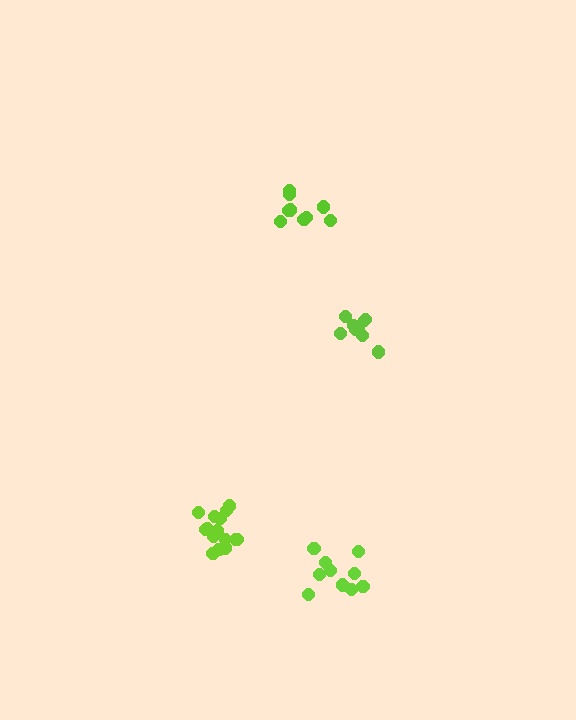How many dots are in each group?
Group 1: 15 dots, Group 2: 9 dots, Group 3: 9 dots, Group 4: 10 dots (43 total).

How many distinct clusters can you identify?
There are 4 distinct clusters.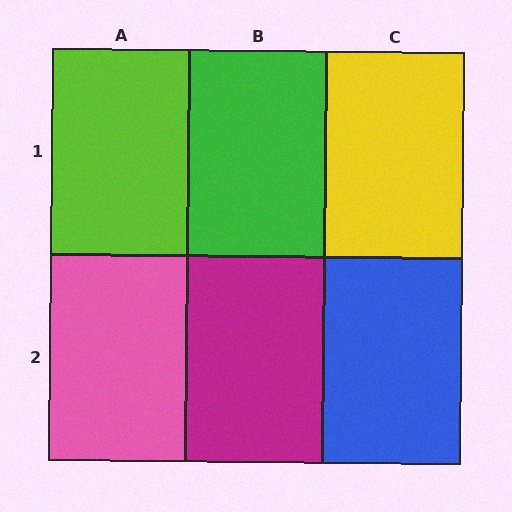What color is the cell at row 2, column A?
Pink.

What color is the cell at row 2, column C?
Blue.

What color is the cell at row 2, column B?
Magenta.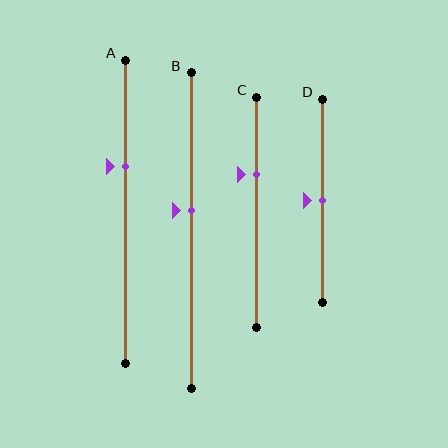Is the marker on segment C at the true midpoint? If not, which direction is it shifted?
No, the marker on segment C is shifted upward by about 16% of the segment length.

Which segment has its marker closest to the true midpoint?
Segment D has its marker closest to the true midpoint.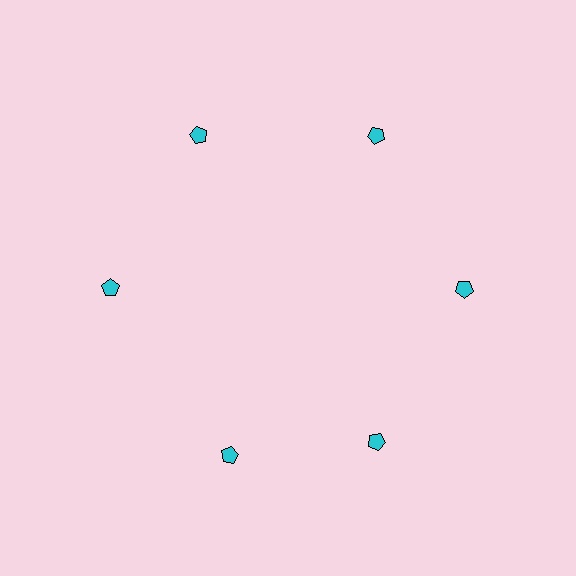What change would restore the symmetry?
The symmetry would be restored by rotating it back into even spacing with its neighbors so that all 6 pentagons sit at equal angles and equal distance from the center.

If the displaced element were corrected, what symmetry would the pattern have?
It would have 6-fold rotational symmetry — the pattern would map onto itself every 60 degrees.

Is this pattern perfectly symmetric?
No. The 6 cyan pentagons are arranged in a ring, but one element near the 7 o'clock position is rotated out of alignment along the ring, breaking the 6-fold rotational symmetry.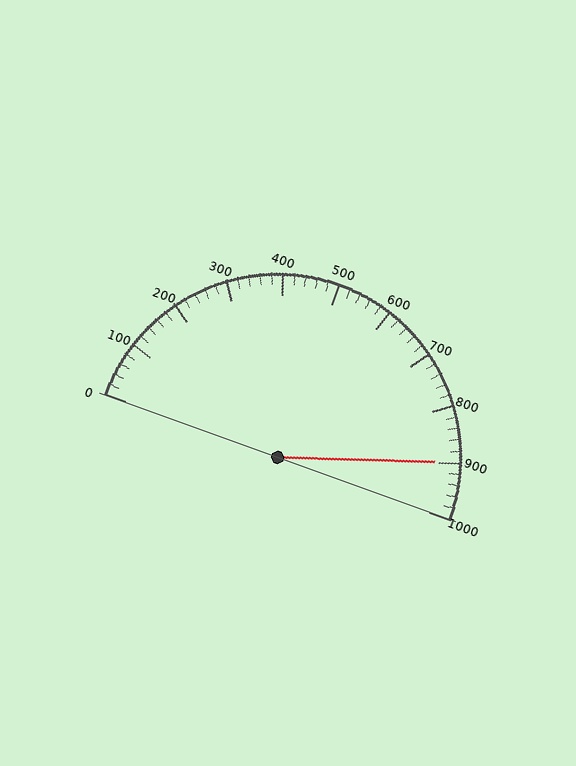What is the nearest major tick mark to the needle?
The nearest major tick mark is 900.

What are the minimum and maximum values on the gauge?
The gauge ranges from 0 to 1000.